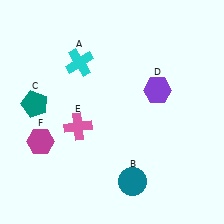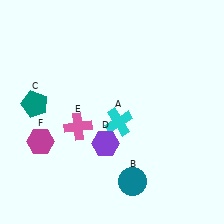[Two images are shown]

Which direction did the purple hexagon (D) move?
The purple hexagon (D) moved down.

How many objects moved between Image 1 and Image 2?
2 objects moved between the two images.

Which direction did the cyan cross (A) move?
The cyan cross (A) moved down.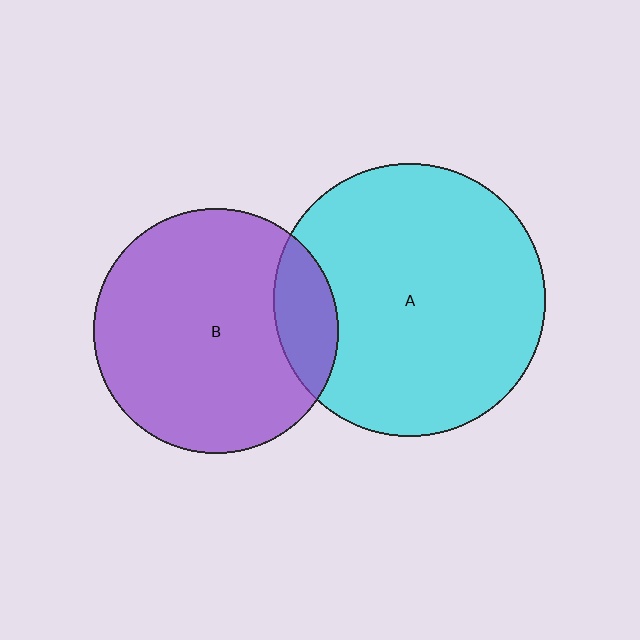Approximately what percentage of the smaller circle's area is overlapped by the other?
Approximately 15%.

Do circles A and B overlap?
Yes.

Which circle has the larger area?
Circle A (cyan).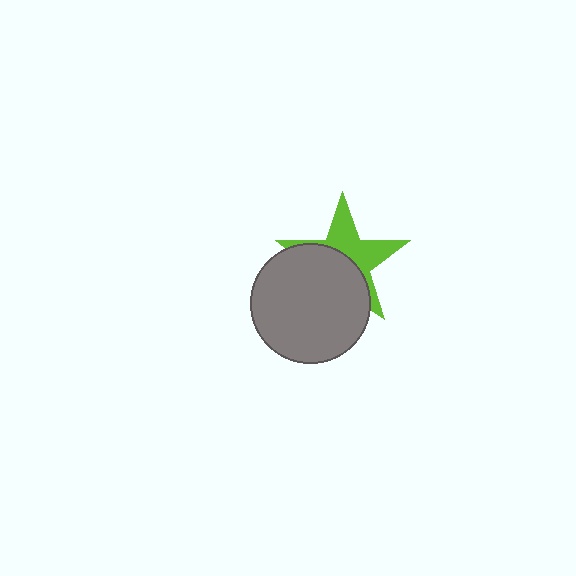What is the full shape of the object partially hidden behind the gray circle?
The partially hidden object is a lime star.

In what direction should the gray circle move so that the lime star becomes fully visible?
The gray circle should move down. That is the shortest direction to clear the overlap and leave the lime star fully visible.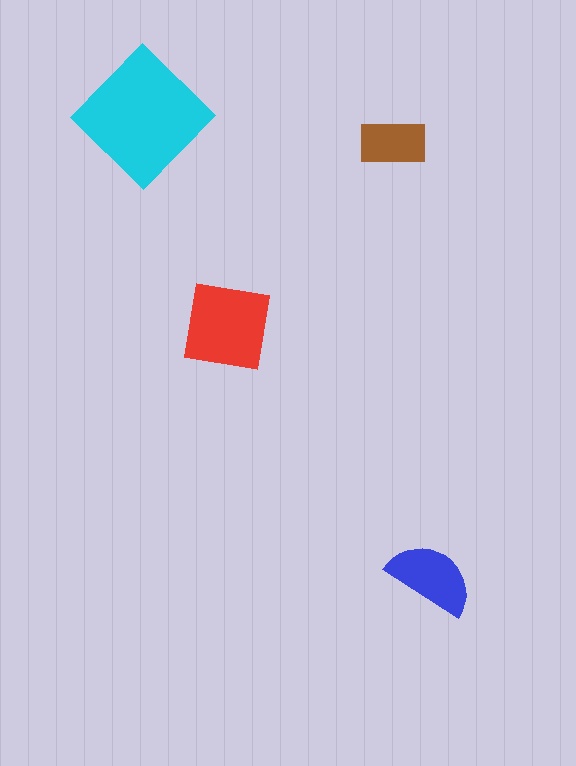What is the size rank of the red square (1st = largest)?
2nd.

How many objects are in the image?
There are 4 objects in the image.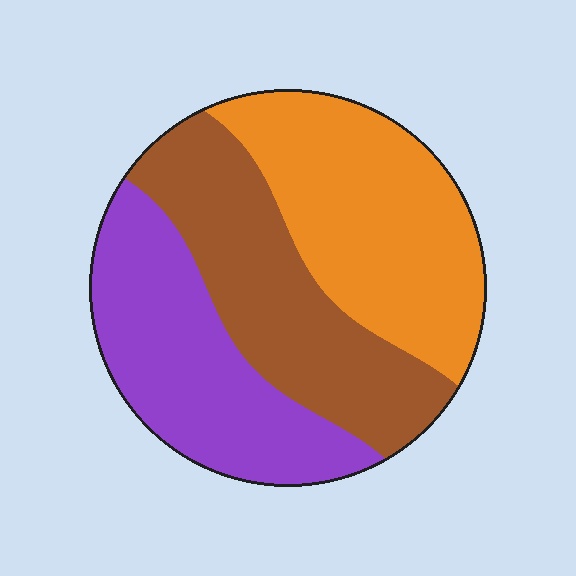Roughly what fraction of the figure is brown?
Brown takes up about one third (1/3) of the figure.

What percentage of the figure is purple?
Purple takes up about one third (1/3) of the figure.